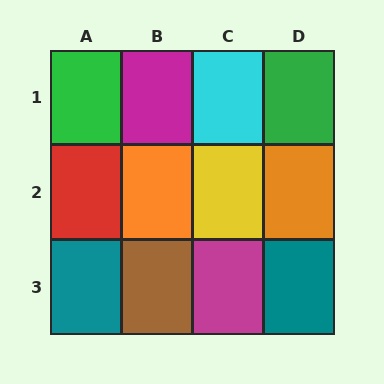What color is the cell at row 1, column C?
Cyan.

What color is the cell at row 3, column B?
Brown.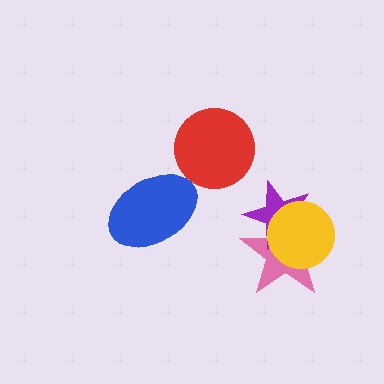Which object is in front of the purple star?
The yellow circle is in front of the purple star.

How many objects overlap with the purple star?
2 objects overlap with the purple star.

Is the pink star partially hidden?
Yes, it is partially covered by another shape.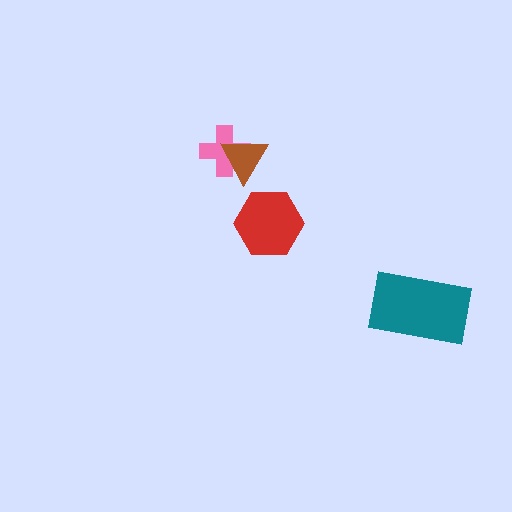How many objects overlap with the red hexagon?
0 objects overlap with the red hexagon.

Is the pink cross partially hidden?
Yes, it is partially covered by another shape.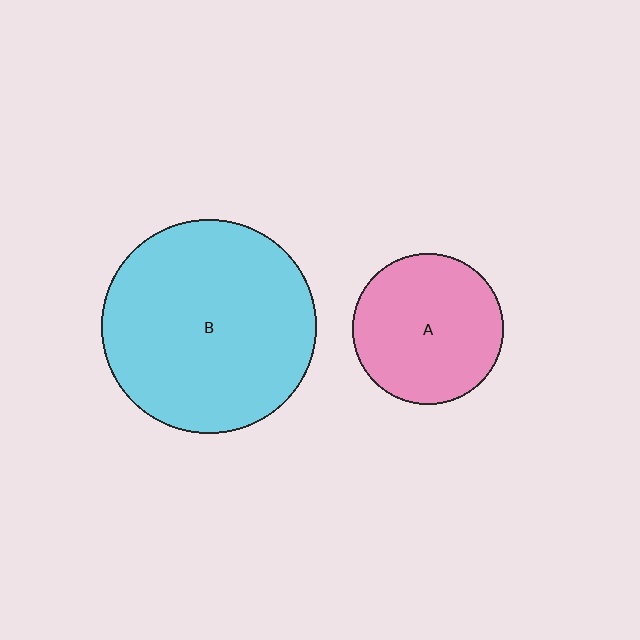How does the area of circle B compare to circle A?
Approximately 2.0 times.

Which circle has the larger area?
Circle B (cyan).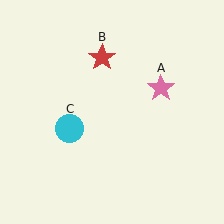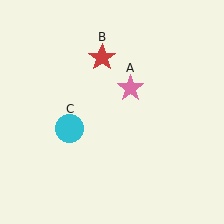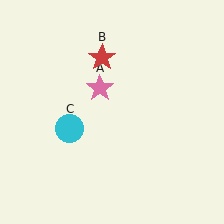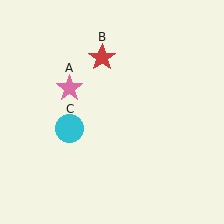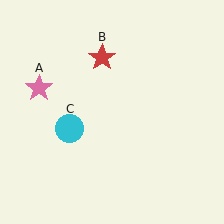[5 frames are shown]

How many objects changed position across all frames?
1 object changed position: pink star (object A).